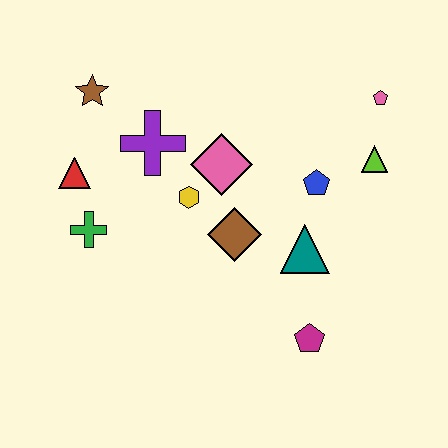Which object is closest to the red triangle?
The green cross is closest to the red triangle.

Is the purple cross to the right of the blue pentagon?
No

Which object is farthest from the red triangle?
The pink pentagon is farthest from the red triangle.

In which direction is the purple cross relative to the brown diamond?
The purple cross is above the brown diamond.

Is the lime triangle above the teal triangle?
Yes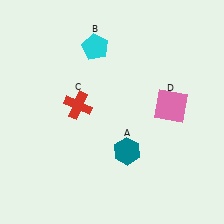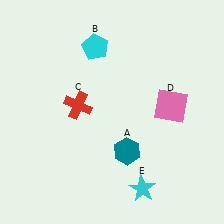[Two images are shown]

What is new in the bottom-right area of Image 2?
A cyan star (E) was added in the bottom-right area of Image 2.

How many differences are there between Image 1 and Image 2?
There is 1 difference between the two images.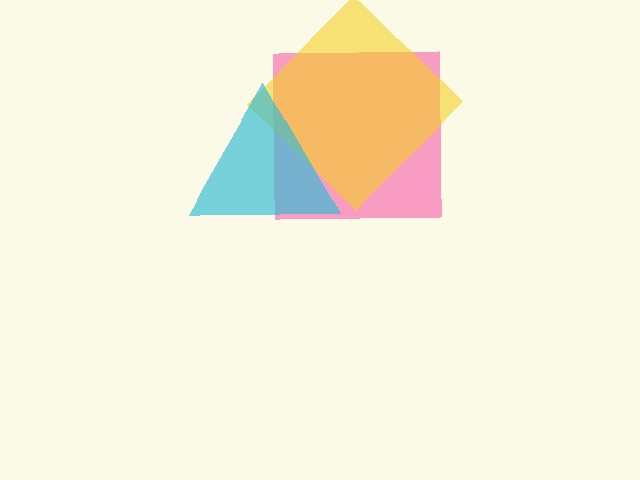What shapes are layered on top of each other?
The layered shapes are: a pink square, a yellow diamond, a cyan triangle.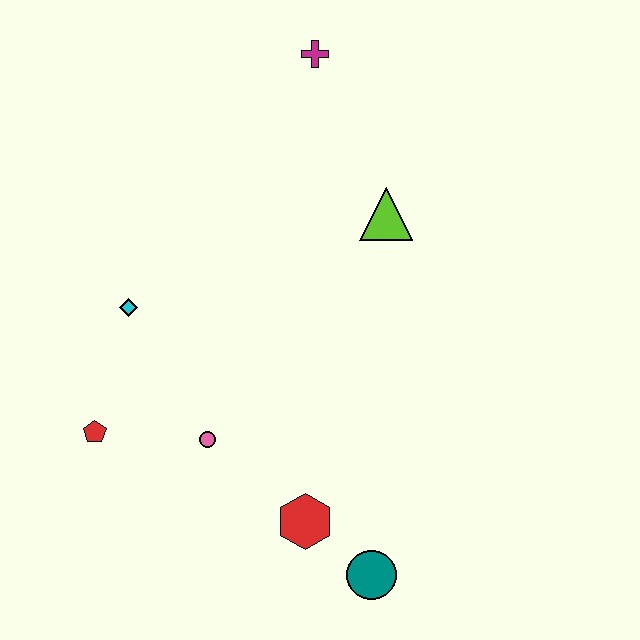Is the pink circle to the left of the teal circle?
Yes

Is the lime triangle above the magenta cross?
No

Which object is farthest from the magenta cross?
The teal circle is farthest from the magenta cross.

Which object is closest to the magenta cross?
The lime triangle is closest to the magenta cross.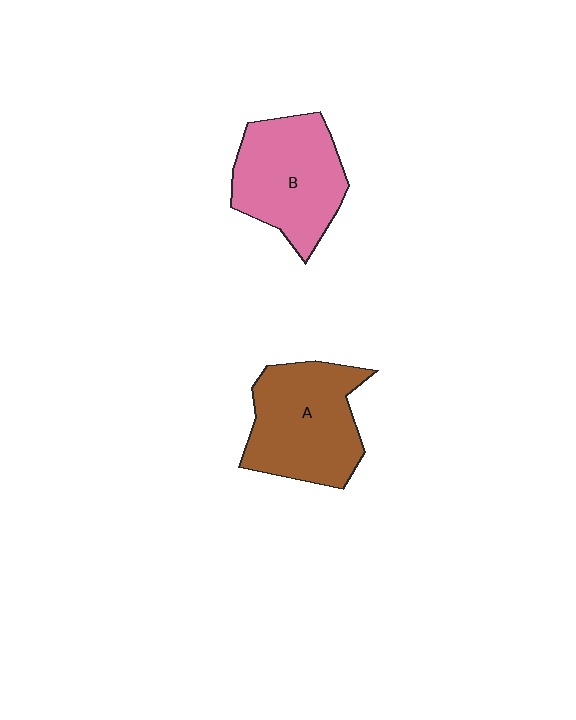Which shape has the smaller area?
Shape B (pink).